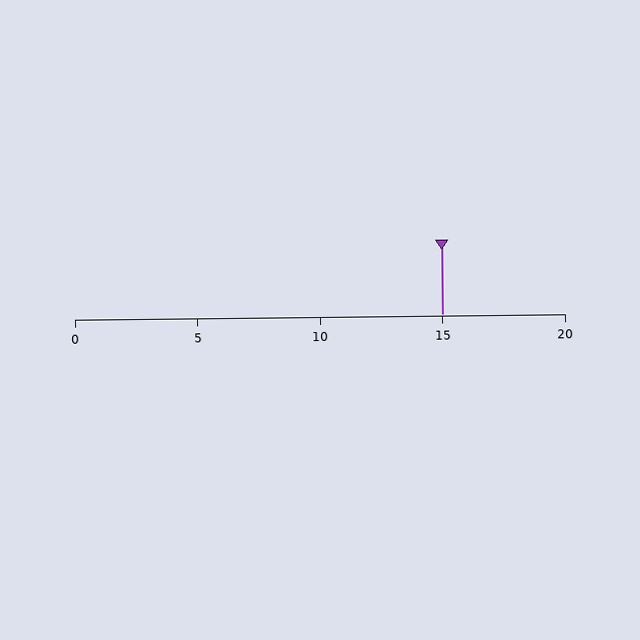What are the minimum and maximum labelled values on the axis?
The axis runs from 0 to 20.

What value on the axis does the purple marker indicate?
The marker indicates approximately 15.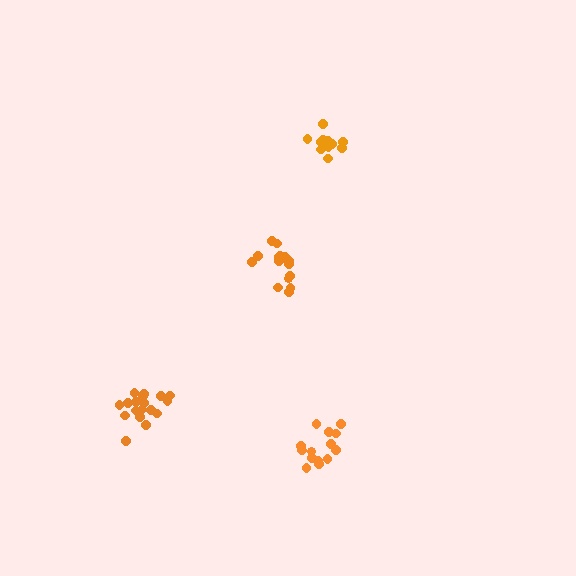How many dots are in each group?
Group 1: 12 dots, Group 2: 18 dots, Group 3: 14 dots, Group 4: 15 dots (59 total).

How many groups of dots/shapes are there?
There are 4 groups.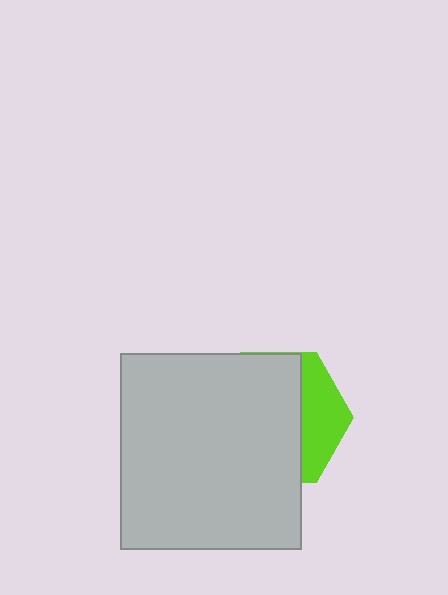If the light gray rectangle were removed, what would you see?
You would see the complete lime hexagon.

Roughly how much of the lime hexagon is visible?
A small part of it is visible (roughly 31%).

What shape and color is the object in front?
The object in front is a light gray rectangle.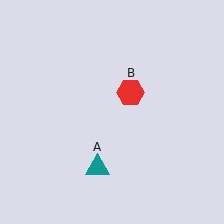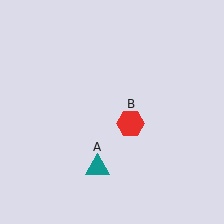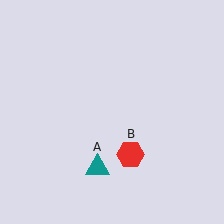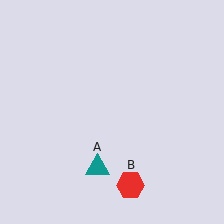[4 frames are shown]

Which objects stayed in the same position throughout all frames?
Teal triangle (object A) remained stationary.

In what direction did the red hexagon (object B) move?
The red hexagon (object B) moved down.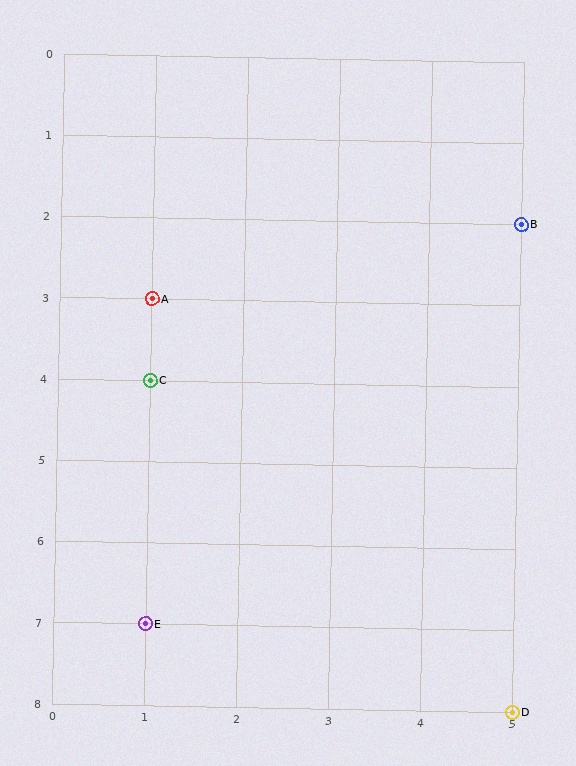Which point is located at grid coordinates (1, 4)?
Point C is at (1, 4).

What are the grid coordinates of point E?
Point E is at grid coordinates (1, 7).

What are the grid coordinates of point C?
Point C is at grid coordinates (1, 4).